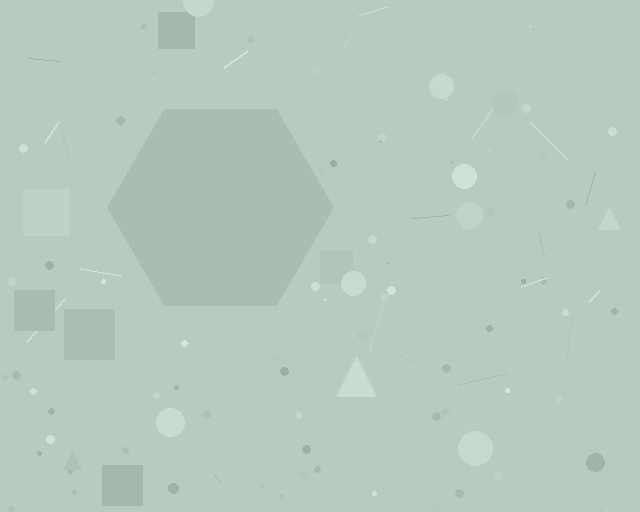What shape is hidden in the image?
A hexagon is hidden in the image.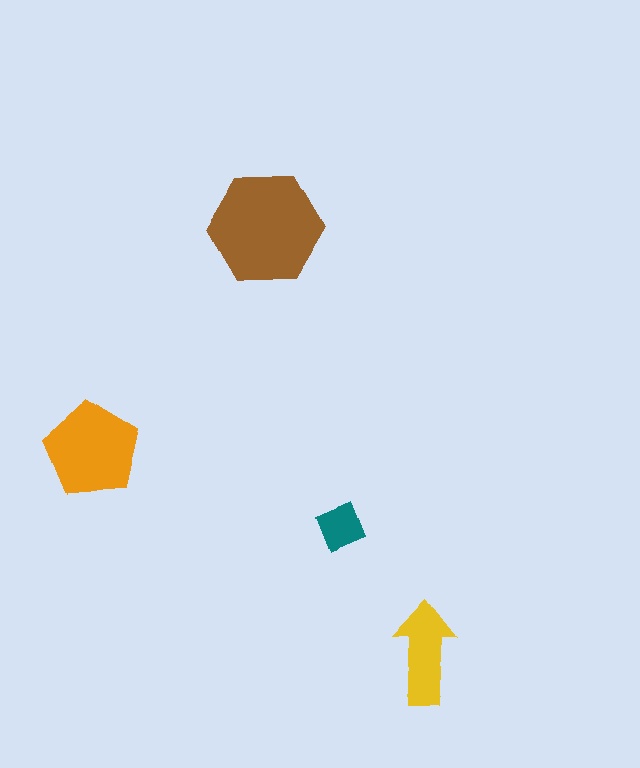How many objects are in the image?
There are 4 objects in the image.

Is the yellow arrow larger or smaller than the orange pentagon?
Smaller.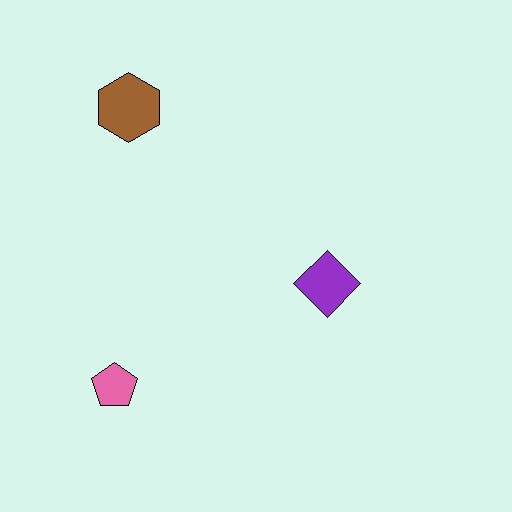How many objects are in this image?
There are 3 objects.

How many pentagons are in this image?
There is 1 pentagon.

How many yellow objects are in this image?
There are no yellow objects.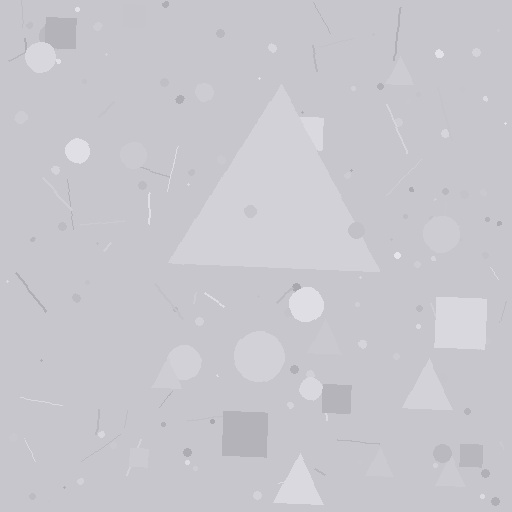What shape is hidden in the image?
A triangle is hidden in the image.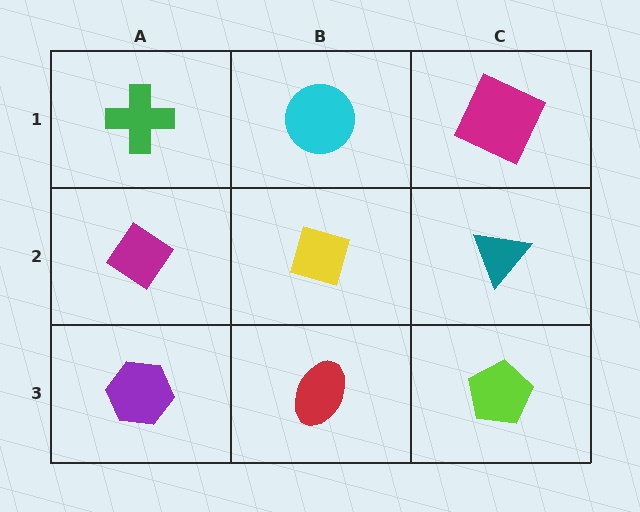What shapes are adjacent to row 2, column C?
A magenta square (row 1, column C), a lime pentagon (row 3, column C), a yellow diamond (row 2, column B).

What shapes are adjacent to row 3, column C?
A teal triangle (row 2, column C), a red ellipse (row 3, column B).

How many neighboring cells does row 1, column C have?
2.